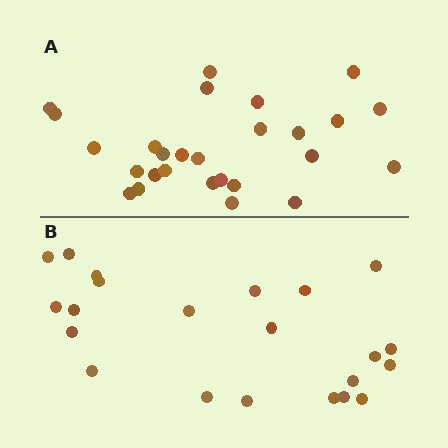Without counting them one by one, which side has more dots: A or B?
Region A (the top region) has more dots.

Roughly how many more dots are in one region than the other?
Region A has about 5 more dots than region B.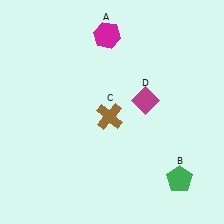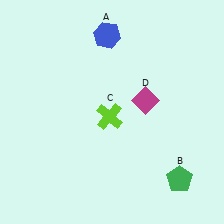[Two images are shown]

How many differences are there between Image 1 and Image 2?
There are 2 differences between the two images.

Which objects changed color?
A changed from magenta to blue. C changed from brown to lime.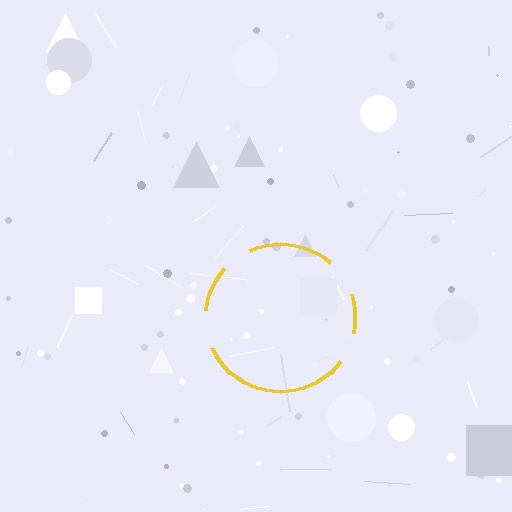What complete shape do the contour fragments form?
The contour fragments form a circle.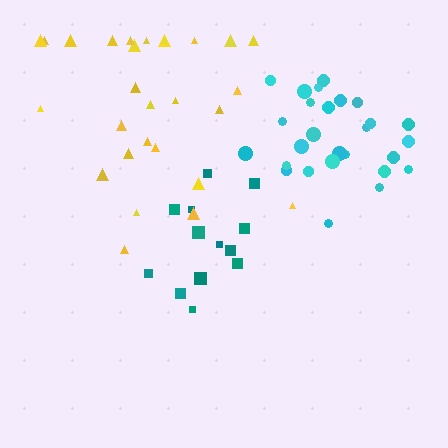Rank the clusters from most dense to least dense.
cyan, teal, yellow.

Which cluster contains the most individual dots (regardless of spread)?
Yellow (29).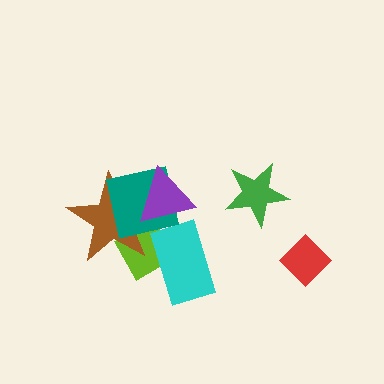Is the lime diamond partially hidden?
Yes, it is partially covered by another shape.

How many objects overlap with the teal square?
3 objects overlap with the teal square.